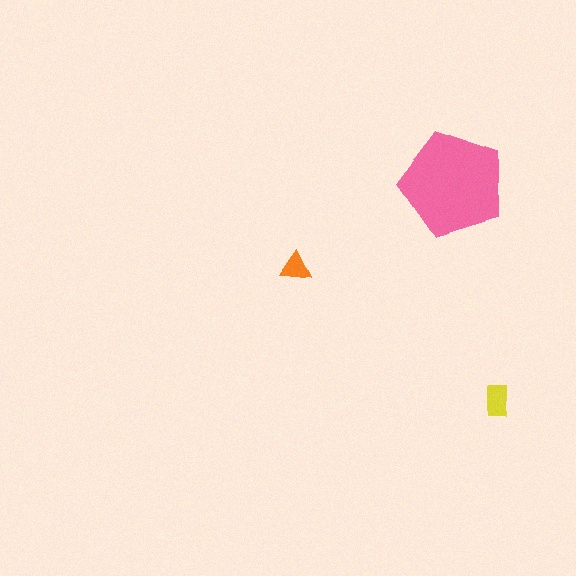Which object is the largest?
The pink pentagon.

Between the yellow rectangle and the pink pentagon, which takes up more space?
The pink pentagon.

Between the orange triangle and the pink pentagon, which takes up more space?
The pink pentagon.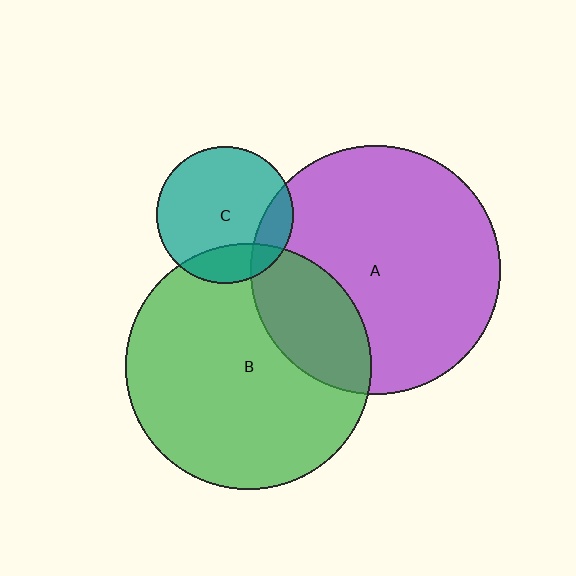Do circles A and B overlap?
Yes.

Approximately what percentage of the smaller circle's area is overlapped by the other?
Approximately 25%.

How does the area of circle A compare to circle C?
Approximately 3.3 times.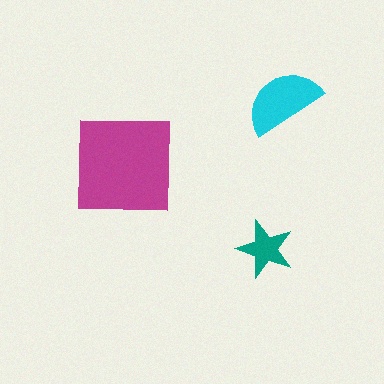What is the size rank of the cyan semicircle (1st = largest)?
2nd.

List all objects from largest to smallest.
The magenta square, the cyan semicircle, the teal star.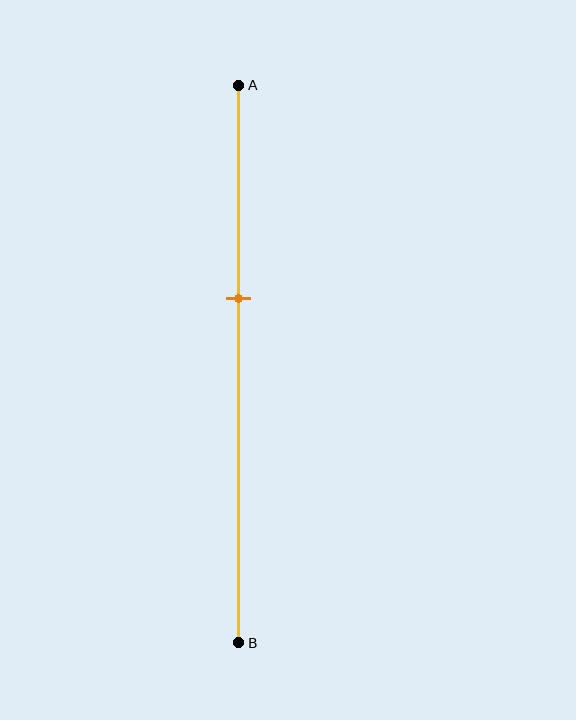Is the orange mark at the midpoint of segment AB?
No, the mark is at about 40% from A, not at the 50% midpoint.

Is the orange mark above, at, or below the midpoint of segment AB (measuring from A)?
The orange mark is above the midpoint of segment AB.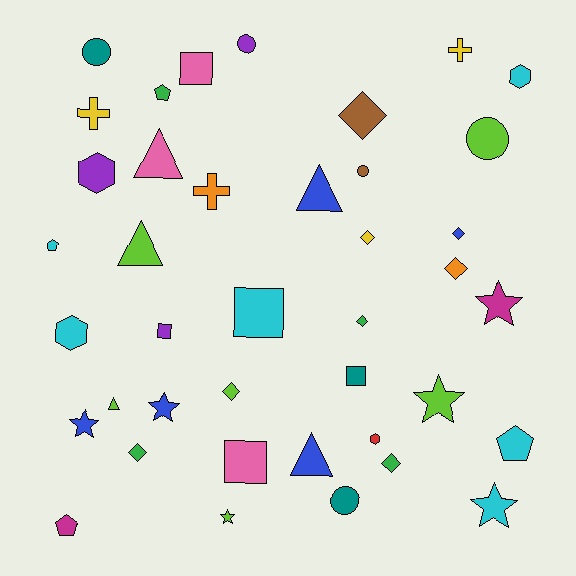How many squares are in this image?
There are 5 squares.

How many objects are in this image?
There are 40 objects.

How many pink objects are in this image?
There are 3 pink objects.